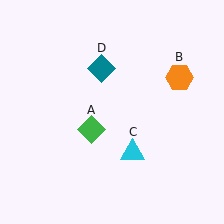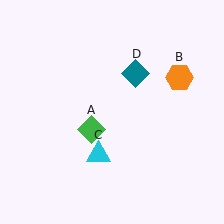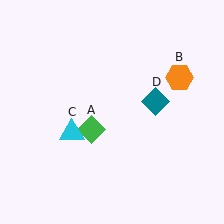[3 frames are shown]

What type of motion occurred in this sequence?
The cyan triangle (object C), teal diamond (object D) rotated clockwise around the center of the scene.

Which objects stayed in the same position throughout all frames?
Green diamond (object A) and orange hexagon (object B) remained stationary.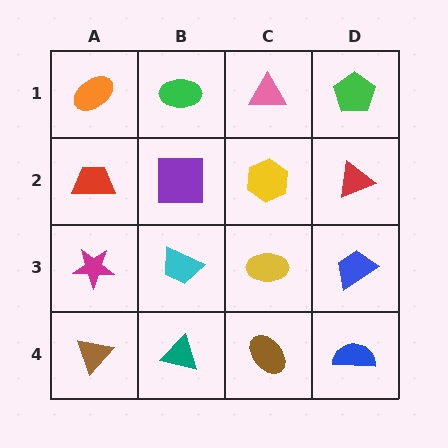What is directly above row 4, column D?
A blue trapezoid.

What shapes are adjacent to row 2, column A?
An orange ellipse (row 1, column A), a magenta star (row 3, column A), a purple square (row 2, column B).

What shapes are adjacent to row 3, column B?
A purple square (row 2, column B), a teal triangle (row 4, column B), a magenta star (row 3, column A), a yellow ellipse (row 3, column C).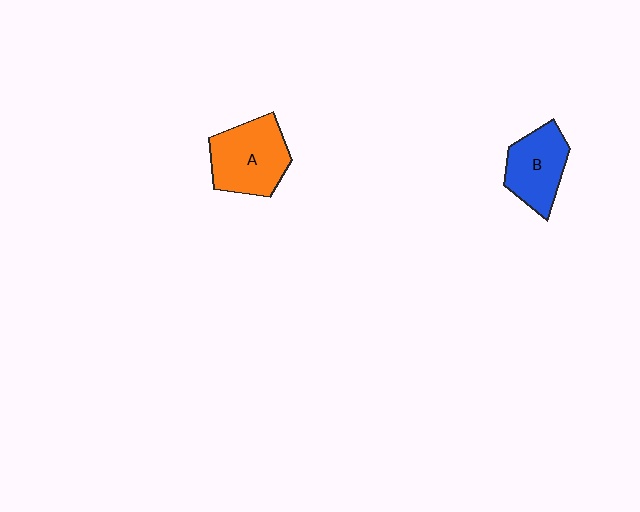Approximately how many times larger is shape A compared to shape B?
Approximately 1.2 times.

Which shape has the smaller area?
Shape B (blue).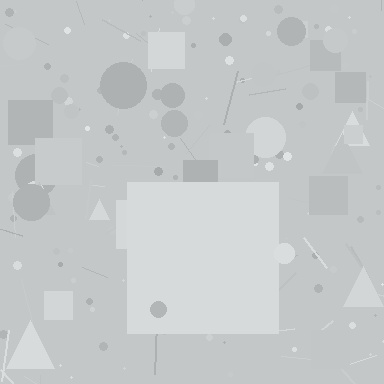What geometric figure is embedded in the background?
A square is embedded in the background.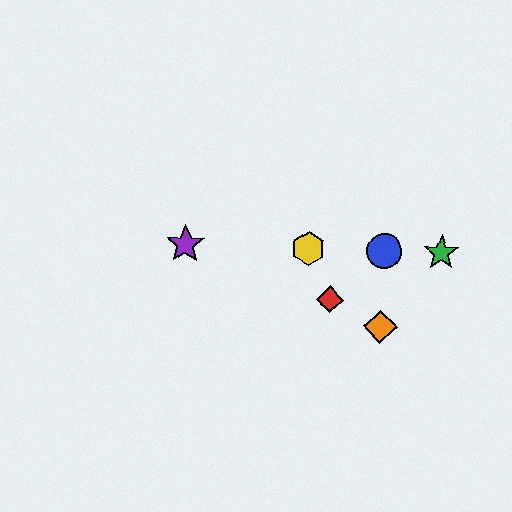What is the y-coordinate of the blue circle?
The blue circle is at y≈251.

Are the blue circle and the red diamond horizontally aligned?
No, the blue circle is at y≈251 and the red diamond is at y≈300.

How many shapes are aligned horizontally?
4 shapes (the blue circle, the green star, the yellow hexagon, the purple star) are aligned horizontally.